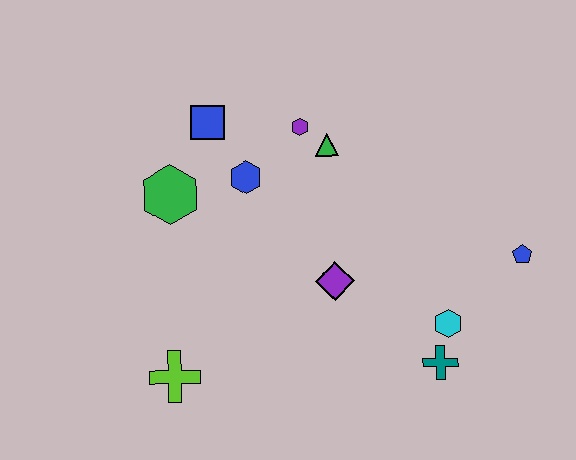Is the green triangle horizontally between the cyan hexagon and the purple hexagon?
Yes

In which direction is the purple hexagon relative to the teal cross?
The purple hexagon is above the teal cross.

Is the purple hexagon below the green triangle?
No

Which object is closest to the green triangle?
The purple hexagon is closest to the green triangle.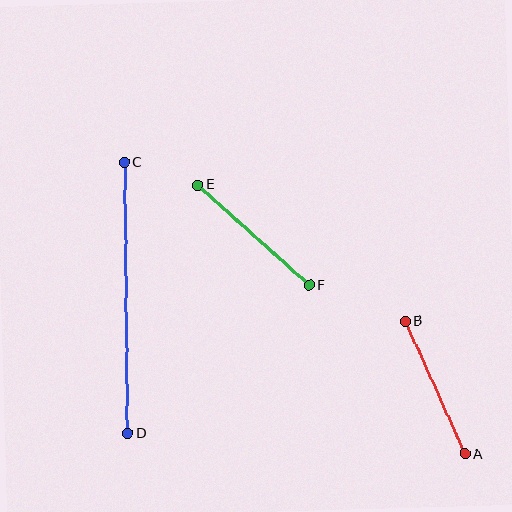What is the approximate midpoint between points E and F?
The midpoint is at approximately (253, 235) pixels.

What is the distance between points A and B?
The distance is approximately 146 pixels.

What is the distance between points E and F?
The distance is approximately 150 pixels.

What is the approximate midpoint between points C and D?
The midpoint is at approximately (126, 298) pixels.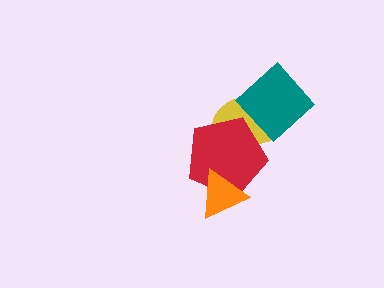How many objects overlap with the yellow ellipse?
2 objects overlap with the yellow ellipse.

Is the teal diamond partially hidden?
No, no other shape covers it.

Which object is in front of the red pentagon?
The orange triangle is in front of the red pentagon.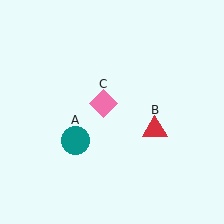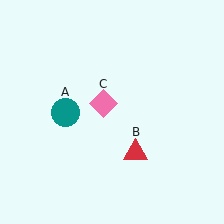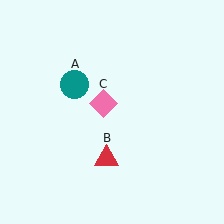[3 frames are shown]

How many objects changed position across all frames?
2 objects changed position: teal circle (object A), red triangle (object B).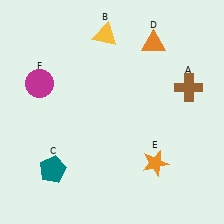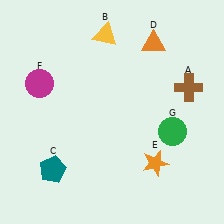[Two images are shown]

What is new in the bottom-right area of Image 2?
A green circle (G) was added in the bottom-right area of Image 2.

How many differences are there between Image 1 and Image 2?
There is 1 difference between the two images.